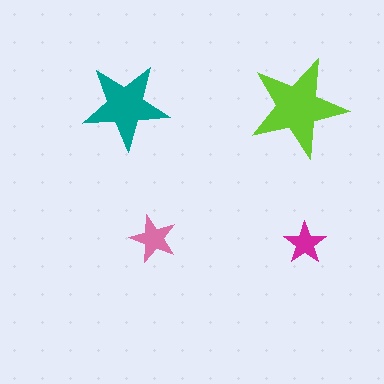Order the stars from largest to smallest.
the lime one, the teal one, the pink one, the magenta one.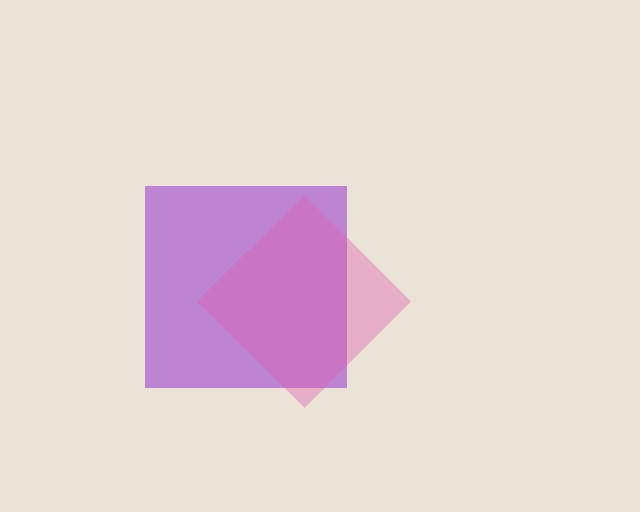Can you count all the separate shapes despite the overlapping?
Yes, there are 2 separate shapes.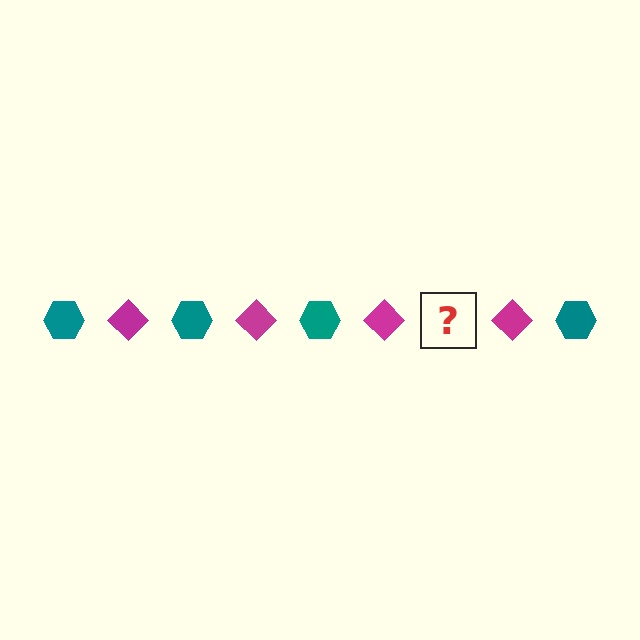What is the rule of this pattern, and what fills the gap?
The rule is that the pattern alternates between teal hexagon and magenta diamond. The gap should be filled with a teal hexagon.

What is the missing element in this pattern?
The missing element is a teal hexagon.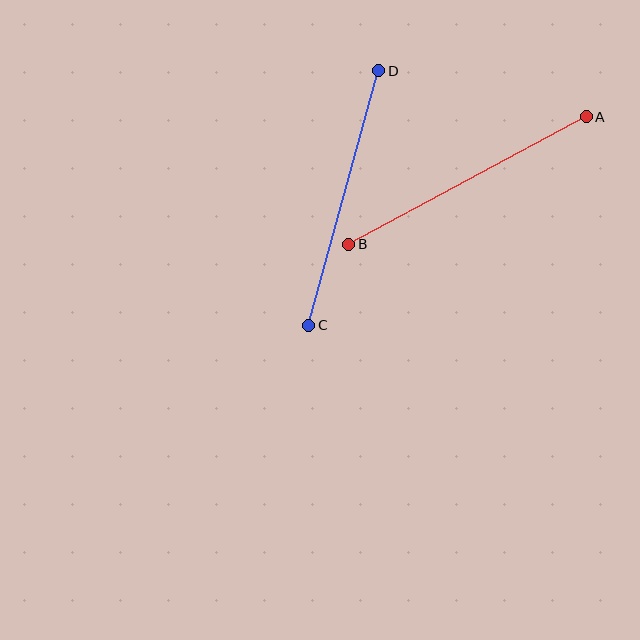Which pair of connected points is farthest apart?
Points A and B are farthest apart.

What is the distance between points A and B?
The distance is approximately 270 pixels.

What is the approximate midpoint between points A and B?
The midpoint is at approximately (467, 180) pixels.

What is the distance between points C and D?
The distance is approximately 264 pixels.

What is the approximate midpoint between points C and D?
The midpoint is at approximately (344, 198) pixels.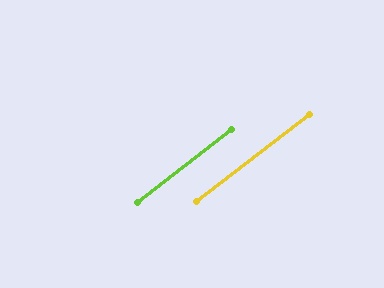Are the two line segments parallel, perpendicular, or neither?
Parallel — their directions differ by only 0.0°.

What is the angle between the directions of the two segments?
Approximately 0 degrees.